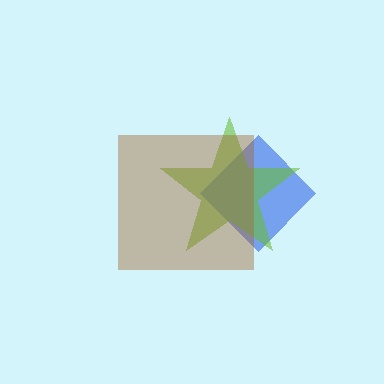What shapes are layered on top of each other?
The layered shapes are: a blue diamond, a lime star, a brown square.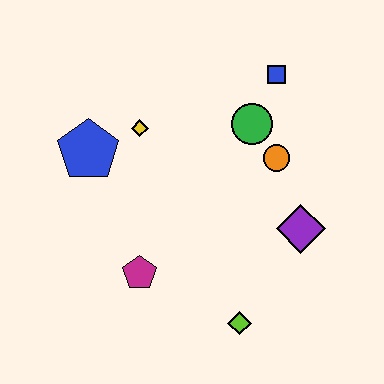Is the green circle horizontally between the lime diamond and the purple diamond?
Yes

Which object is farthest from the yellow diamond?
The lime diamond is farthest from the yellow diamond.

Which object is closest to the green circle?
The orange circle is closest to the green circle.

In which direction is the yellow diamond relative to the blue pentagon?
The yellow diamond is to the right of the blue pentagon.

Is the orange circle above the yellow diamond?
No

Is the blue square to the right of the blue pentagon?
Yes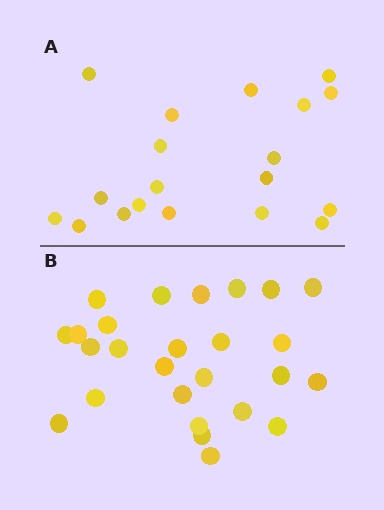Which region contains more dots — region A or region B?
Region B (the bottom region) has more dots.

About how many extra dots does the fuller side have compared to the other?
Region B has roughly 8 or so more dots than region A.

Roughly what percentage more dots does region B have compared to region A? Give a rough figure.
About 35% more.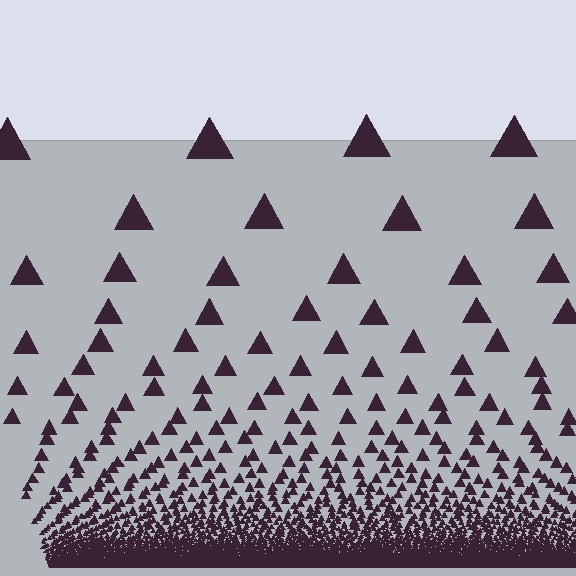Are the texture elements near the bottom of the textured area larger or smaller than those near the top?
Smaller. The gradient is inverted — elements near the bottom are smaller and denser.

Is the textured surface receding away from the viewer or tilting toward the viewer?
The surface appears to tilt toward the viewer. Texture elements get larger and sparser toward the top.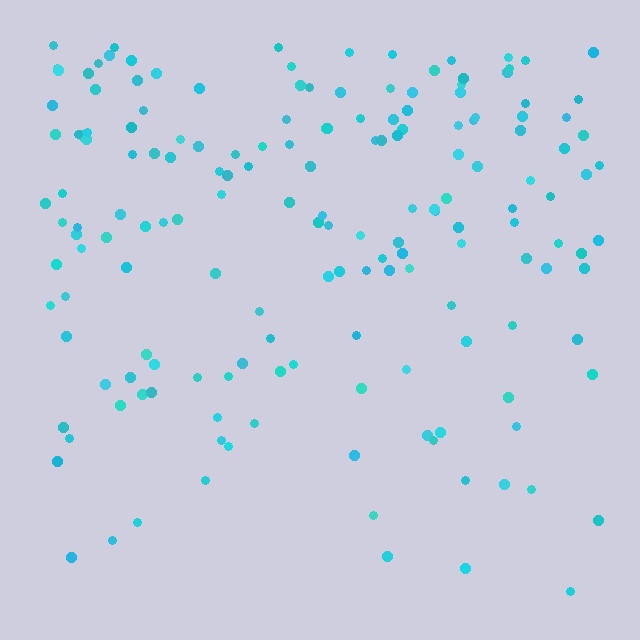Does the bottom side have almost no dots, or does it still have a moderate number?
Still a moderate number, just noticeably fewer than the top.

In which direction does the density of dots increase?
From bottom to top, with the top side densest.